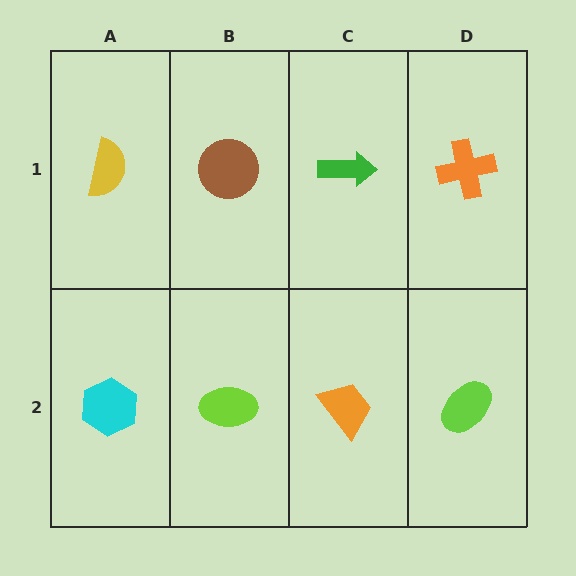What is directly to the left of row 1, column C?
A brown circle.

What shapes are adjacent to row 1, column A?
A cyan hexagon (row 2, column A), a brown circle (row 1, column B).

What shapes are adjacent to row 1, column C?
An orange trapezoid (row 2, column C), a brown circle (row 1, column B), an orange cross (row 1, column D).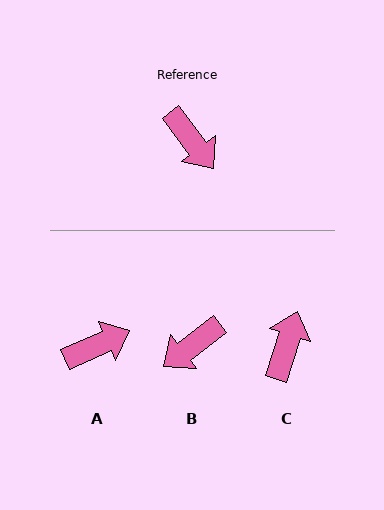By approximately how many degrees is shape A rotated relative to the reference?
Approximately 76 degrees counter-clockwise.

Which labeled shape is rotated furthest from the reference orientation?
C, about 125 degrees away.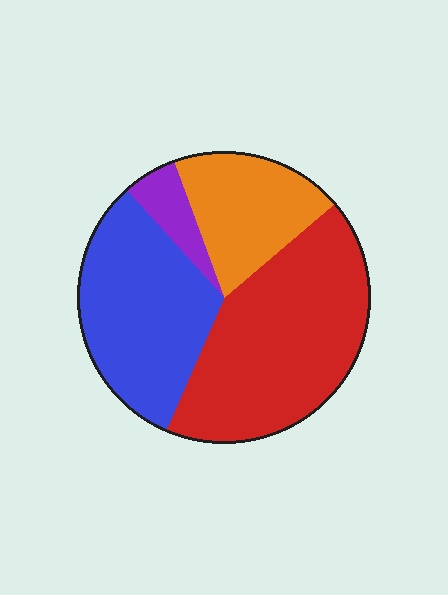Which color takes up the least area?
Purple, at roughly 5%.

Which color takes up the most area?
Red, at roughly 45%.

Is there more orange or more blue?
Blue.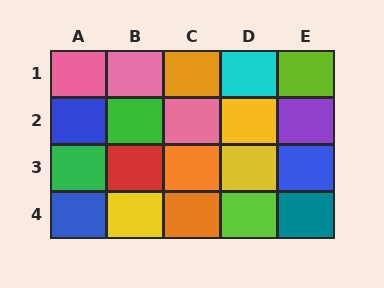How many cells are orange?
3 cells are orange.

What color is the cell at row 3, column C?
Orange.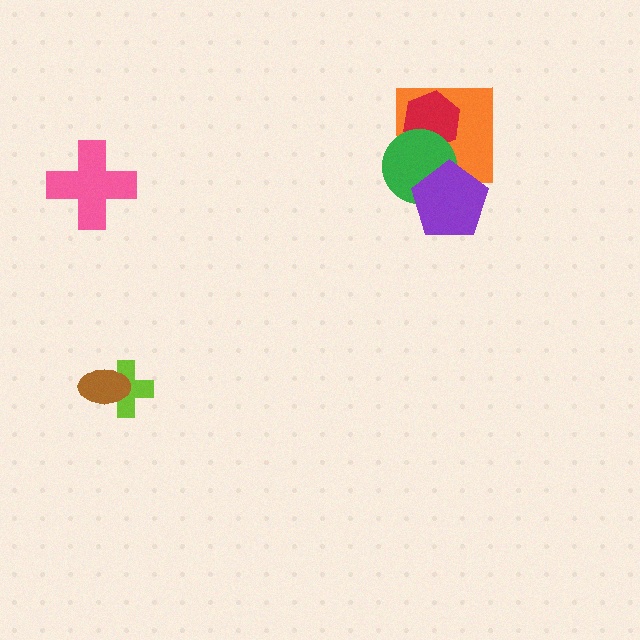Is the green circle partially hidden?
Yes, it is partially covered by another shape.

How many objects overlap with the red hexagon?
2 objects overlap with the red hexagon.